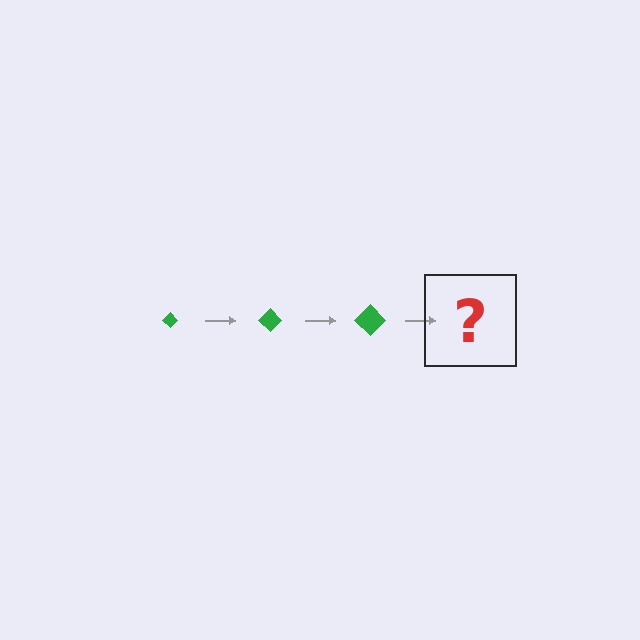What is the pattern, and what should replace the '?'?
The pattern is that the diamond gets progressively larger each step. The '?' should be a green diamond, larger than the previous one.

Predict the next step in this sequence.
The next step is a green diamond, larger than the previous one.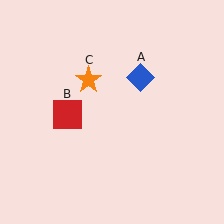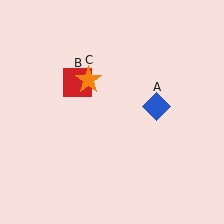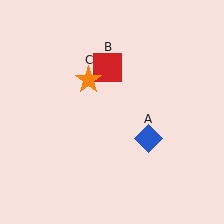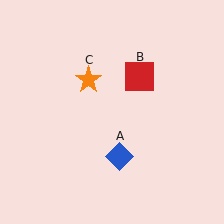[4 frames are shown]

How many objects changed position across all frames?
2 objects changed position: blue diamond (object A), red square (object B).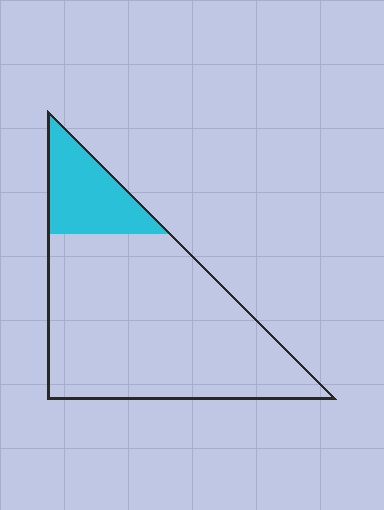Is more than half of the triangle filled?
No.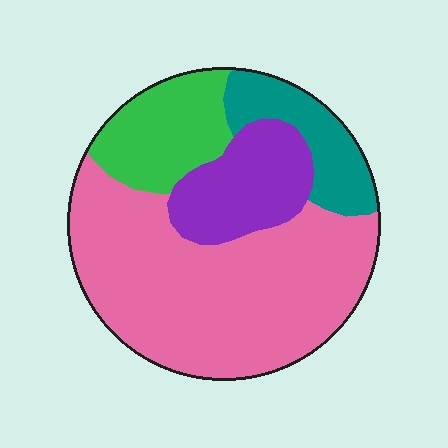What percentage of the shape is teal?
Teal takes up about one eighth (1/8) of the shape.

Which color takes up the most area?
Pink, at roughly 55%.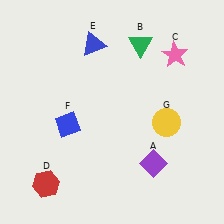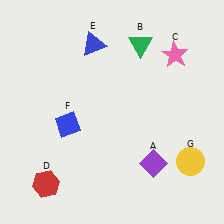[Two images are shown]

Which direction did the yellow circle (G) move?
The yellow circle (G) moved down.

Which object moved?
The yellow circle (G) moved down.